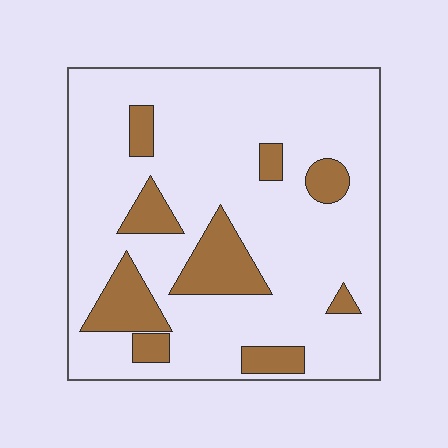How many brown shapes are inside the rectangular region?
9.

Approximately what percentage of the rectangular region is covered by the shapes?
Approximately 20%.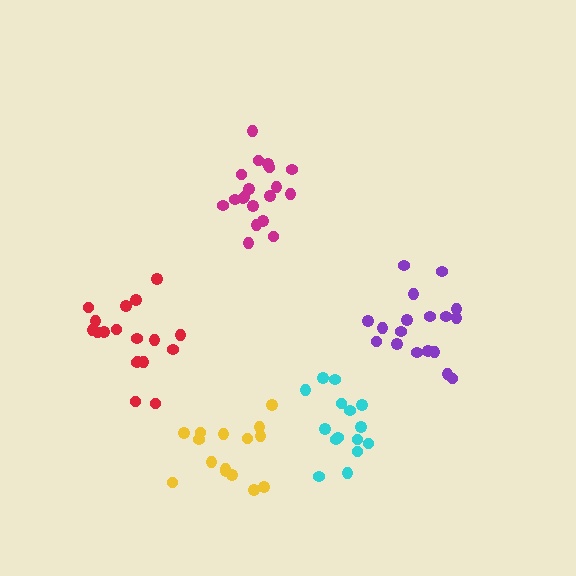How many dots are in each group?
Group 1: 18 dots, Group 2: 15 dots, Group 3: 18 dots, Group 4: 19 dots, Group 5: 15 dots (85 total).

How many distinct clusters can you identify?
There are 5 distinct clusters.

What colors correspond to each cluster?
The clusters are colored: purple, cyan, red, magenta, yellow.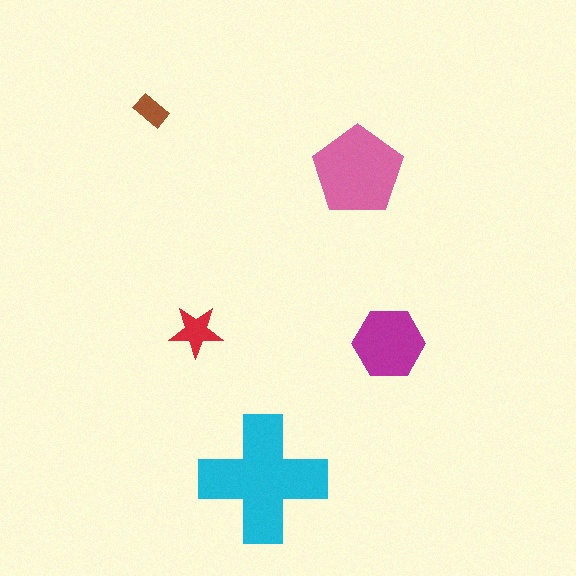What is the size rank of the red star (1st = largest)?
4th.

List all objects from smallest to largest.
The brown rectangle, the red star, the magenta hexagon, the pink pentagon, the cyan cross.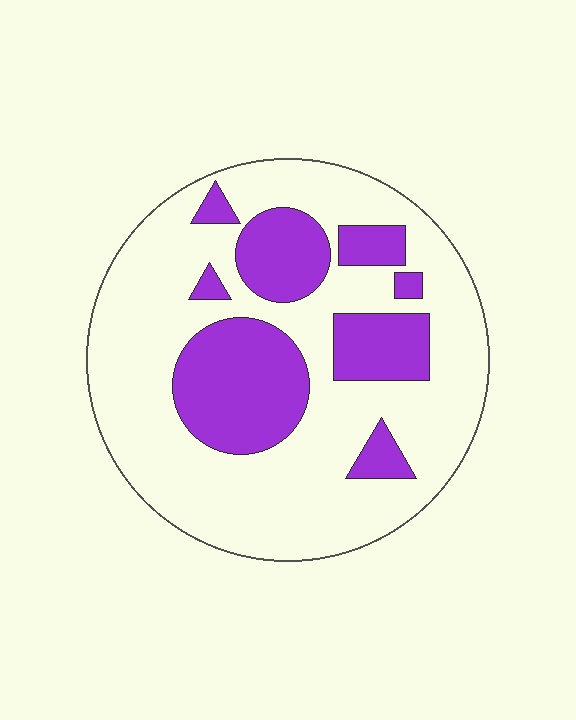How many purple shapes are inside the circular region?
8.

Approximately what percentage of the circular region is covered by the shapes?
Approximately 30%.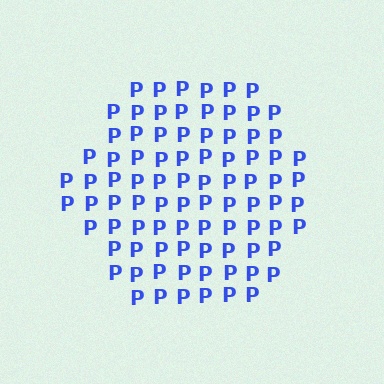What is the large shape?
The large shape is a hexagon.